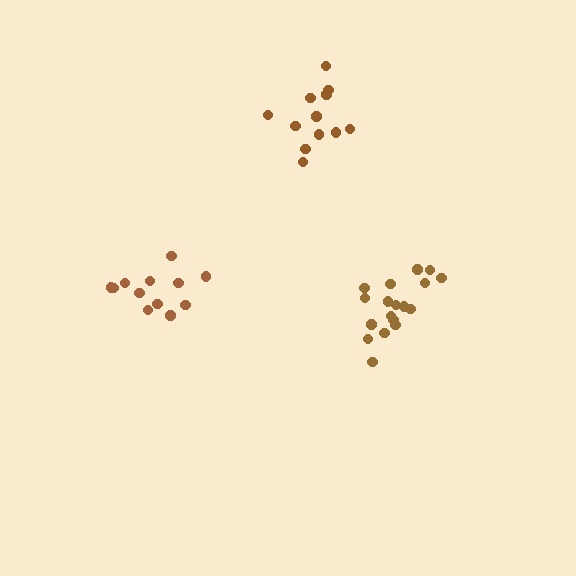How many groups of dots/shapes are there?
There are 3 groups.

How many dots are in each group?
Group 1: 18 dots, Group 2: 12 dots, Group 3: 12 dots (42 total).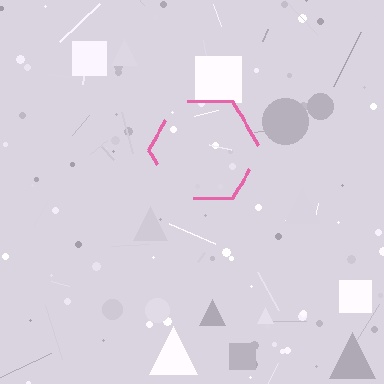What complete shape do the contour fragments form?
The contour fragments form a hexagon.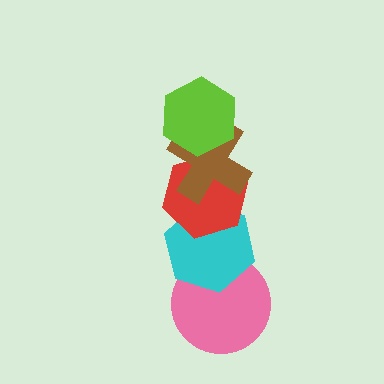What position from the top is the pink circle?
The pink circle is 5th from the top.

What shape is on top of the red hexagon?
The brown cross is on top of the red hexagon.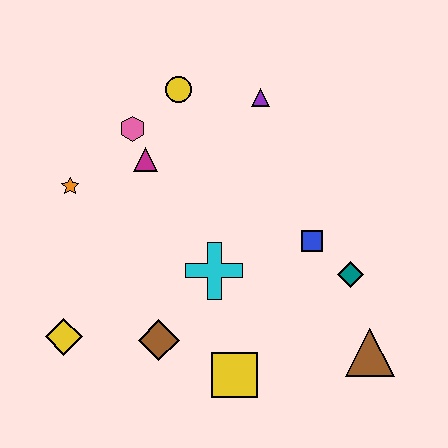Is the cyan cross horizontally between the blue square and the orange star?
Yes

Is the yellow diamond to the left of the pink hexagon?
Yes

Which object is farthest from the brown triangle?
The orange star is farthest from the brown triangle.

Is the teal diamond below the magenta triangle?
Yes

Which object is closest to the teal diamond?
The blue square is closest to the teal diamond.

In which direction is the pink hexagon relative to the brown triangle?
The pink hexagon is to the left of the brown triangle.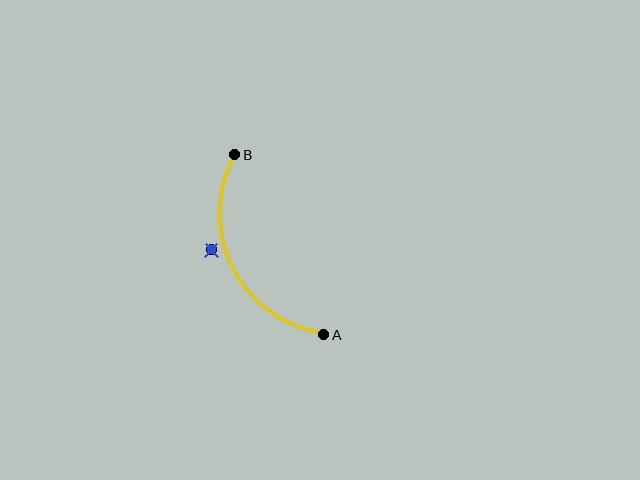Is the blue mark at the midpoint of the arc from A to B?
No — the blue mark does not lie on the arc at all. It sits slightly outside the curve.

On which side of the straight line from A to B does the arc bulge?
The arc bulges to the left of the straight line connecting A and B.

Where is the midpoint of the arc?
The arc midpoint is the point on the curve farthest from the straight line joining A and B. It sits to the left of that line.